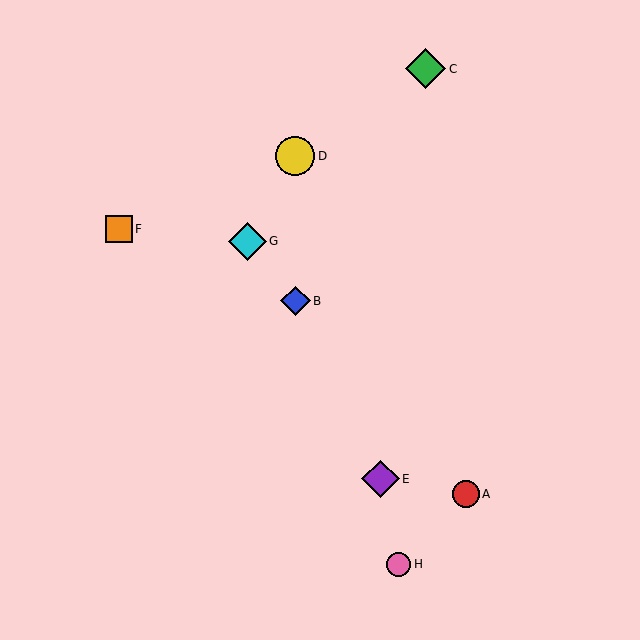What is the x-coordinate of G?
Object G is at x≈247.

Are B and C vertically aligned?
No, B is at x≈295 and C is at x≈426.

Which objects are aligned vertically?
Objects B, D are aligned vertically.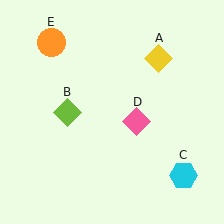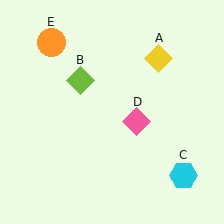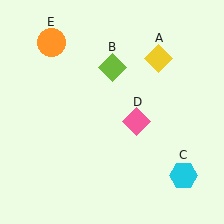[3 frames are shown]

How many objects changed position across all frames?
1 object changed position: lime diamond (object B).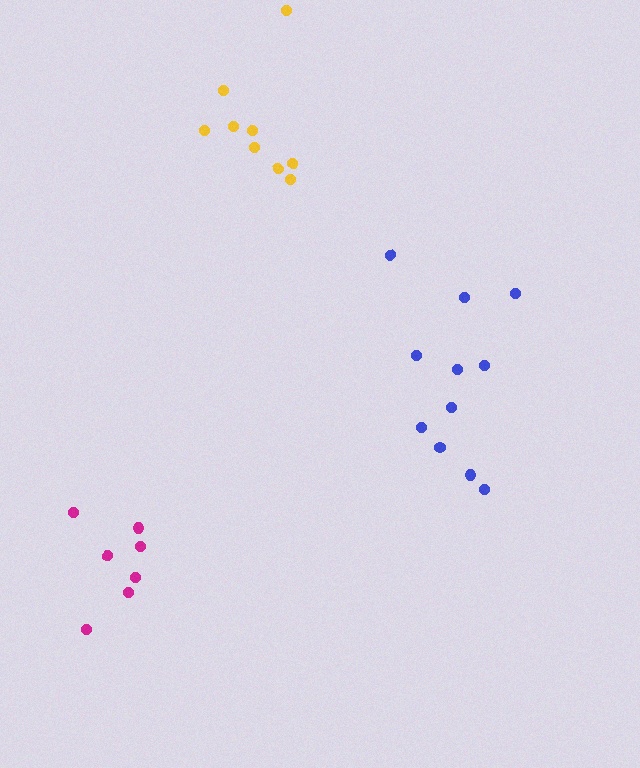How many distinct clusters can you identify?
There are 3 distinct clusters.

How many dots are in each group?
Group 1: 11 dots, Group 2: 9 dots, Group 3: 7 dots (27 total).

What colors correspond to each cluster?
The clusters are colored: blue, yellow, magenta.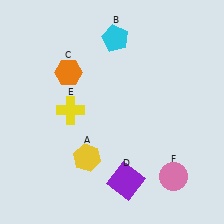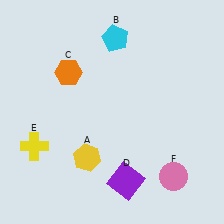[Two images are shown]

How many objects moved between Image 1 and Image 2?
1 object moved between the two images.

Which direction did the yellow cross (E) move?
The yellow cross (E) moved left.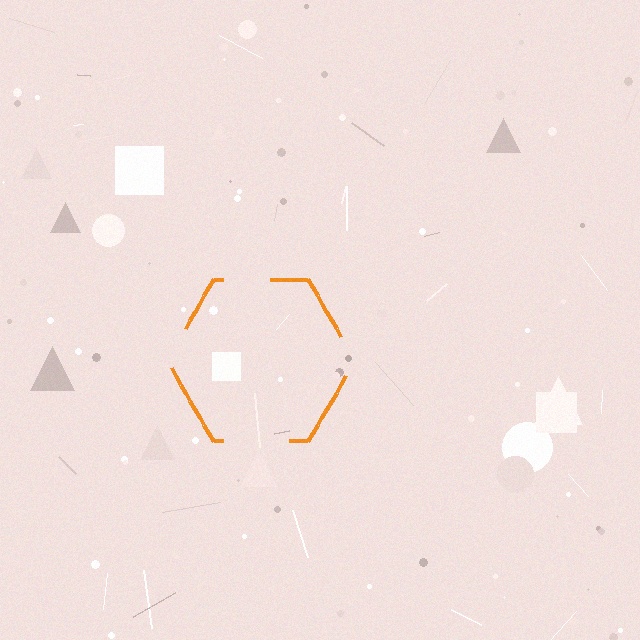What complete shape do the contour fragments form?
The contour fragments form a hexagon.